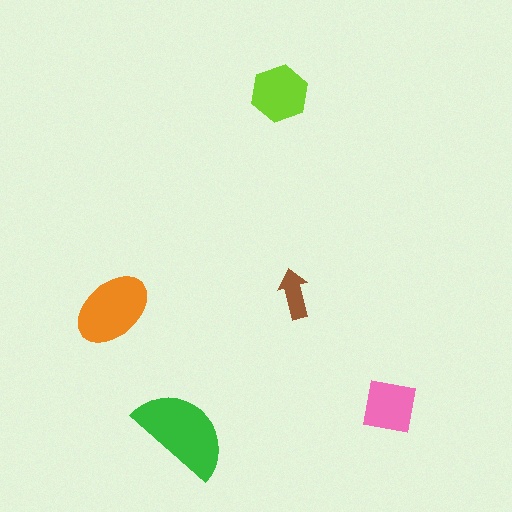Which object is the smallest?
The brown arrow.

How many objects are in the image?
There are 5 objects in the image.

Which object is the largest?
The green semicircle.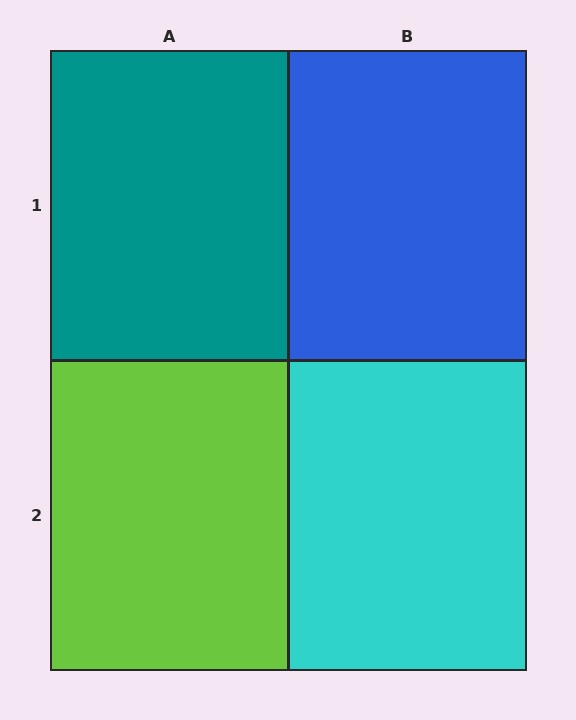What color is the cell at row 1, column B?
Blue.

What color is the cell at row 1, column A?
Teal.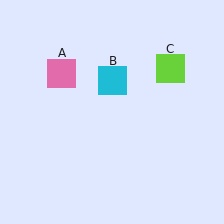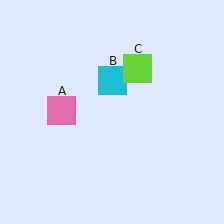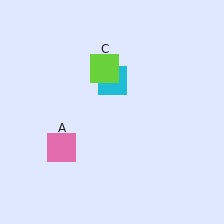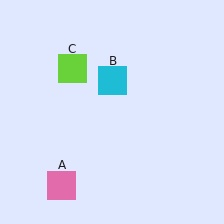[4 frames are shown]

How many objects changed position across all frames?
2 objects changed position: pink square (object A), lime square (object C).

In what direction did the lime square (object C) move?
The lime square (object C) moved left.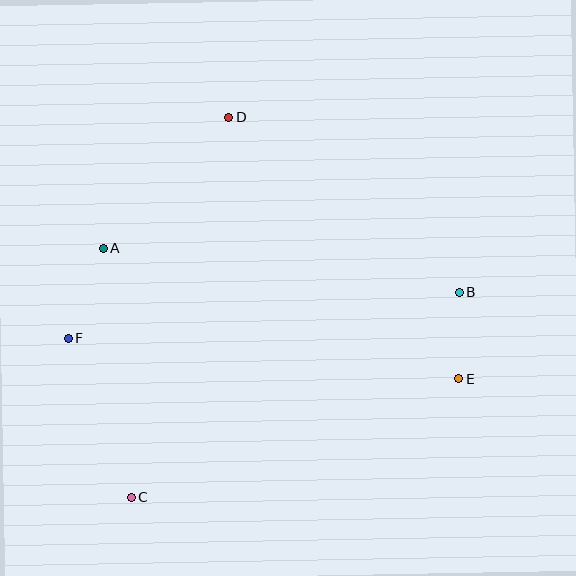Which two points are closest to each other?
Points B and E are closest to each other.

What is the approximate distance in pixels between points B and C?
The distance between B and C is approximately 387 pixels.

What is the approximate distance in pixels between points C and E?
The distance between C and E is approximately 348 pixels.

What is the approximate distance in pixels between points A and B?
The distance between A and B is approximately 358 pixels.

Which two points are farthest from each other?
Points B and F are farthest from each other.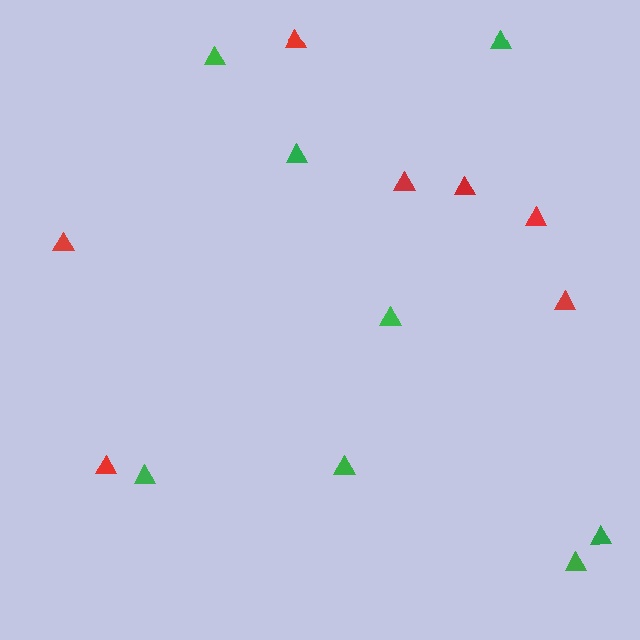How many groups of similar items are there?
There are 2 groups: one group of red triangles (7) and one group of green triangles (8).